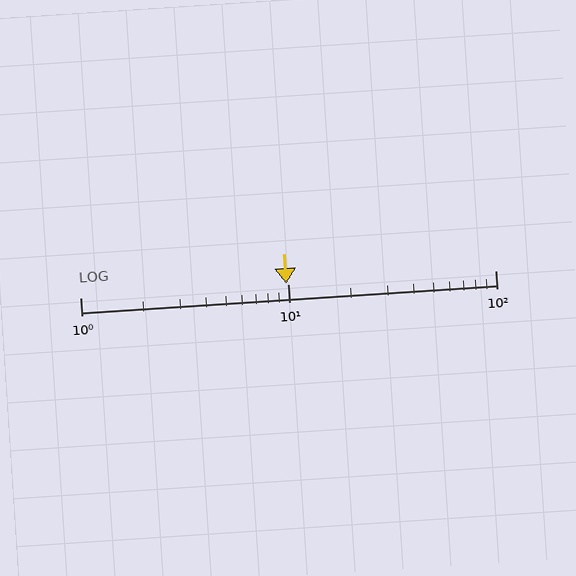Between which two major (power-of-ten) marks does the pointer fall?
The pointer is between 1 and 10.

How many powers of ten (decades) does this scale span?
The scale spans 2 decades, from 1 to 100.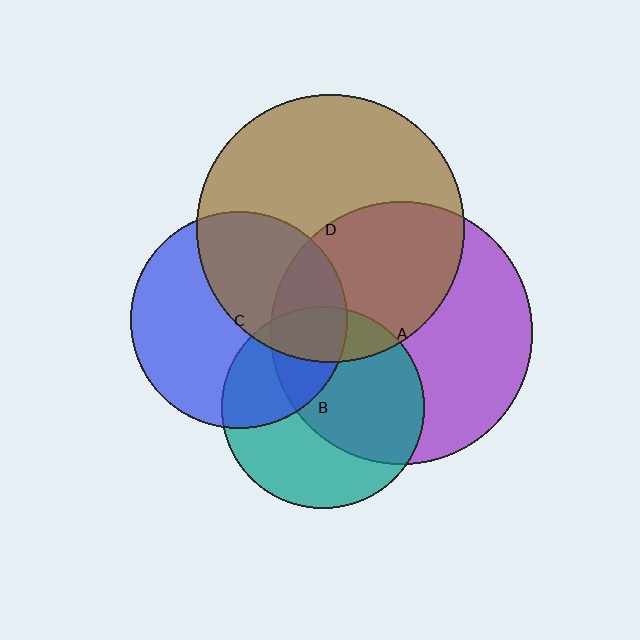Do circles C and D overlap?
Yes.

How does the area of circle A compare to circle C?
Approximately 1.5 times.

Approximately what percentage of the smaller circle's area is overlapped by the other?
Approximately 45%.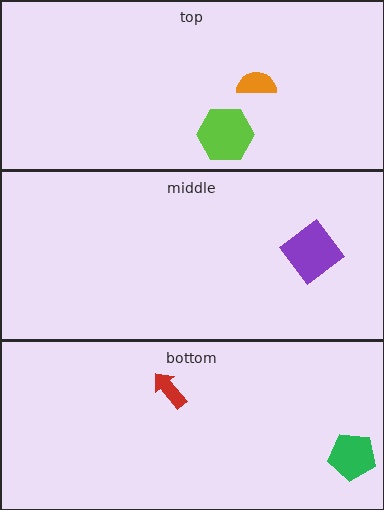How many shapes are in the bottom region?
2.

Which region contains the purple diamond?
The middle region.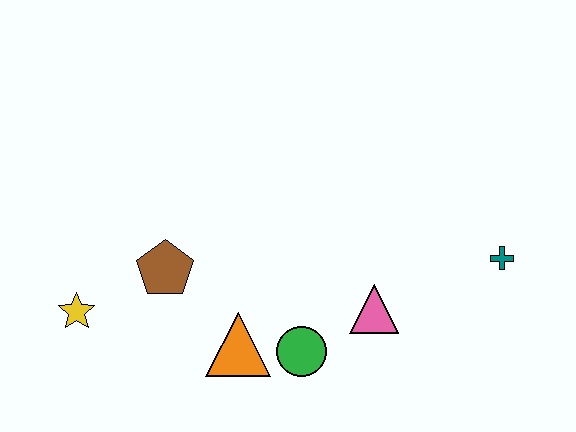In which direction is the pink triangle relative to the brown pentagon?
The pink triangle is to the right of the brown pentagon.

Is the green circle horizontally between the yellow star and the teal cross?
Yes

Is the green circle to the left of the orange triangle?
No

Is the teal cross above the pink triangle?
Yes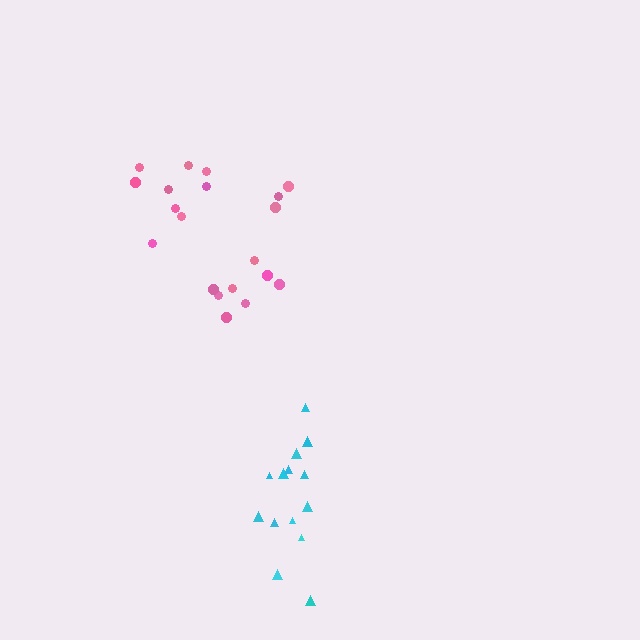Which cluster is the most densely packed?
Pink.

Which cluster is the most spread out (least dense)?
Cyan.